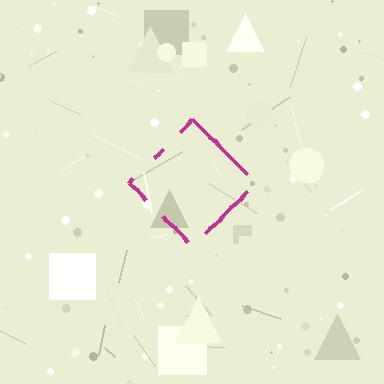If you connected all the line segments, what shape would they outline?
They would outline a diamond.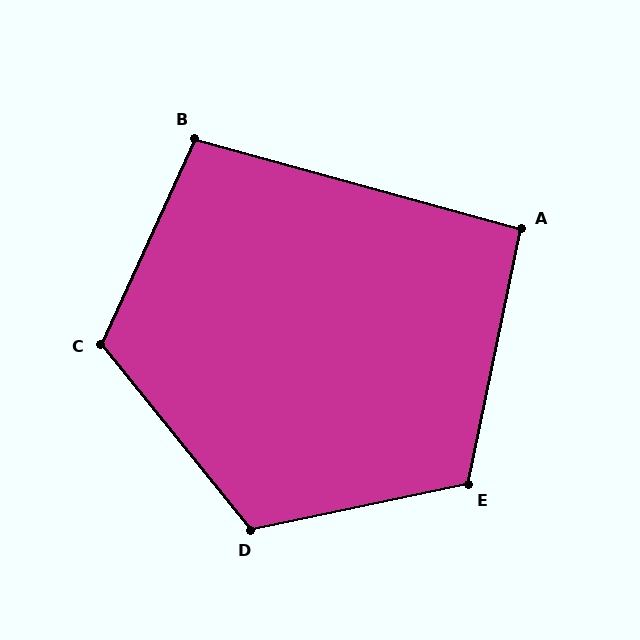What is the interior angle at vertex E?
Approximately 114 degrees (obtuse).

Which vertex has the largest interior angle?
D, at approximately 117 degrees.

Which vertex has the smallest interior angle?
A, at approximately 94 degrees.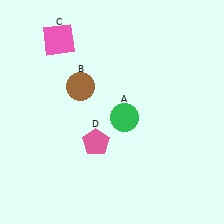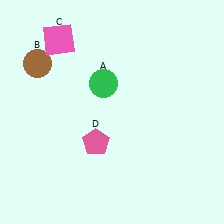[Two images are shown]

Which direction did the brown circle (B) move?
The brown circle (B) moved left.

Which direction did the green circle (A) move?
The green circle (A) moved up.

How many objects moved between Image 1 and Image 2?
2 objects moved between the two images.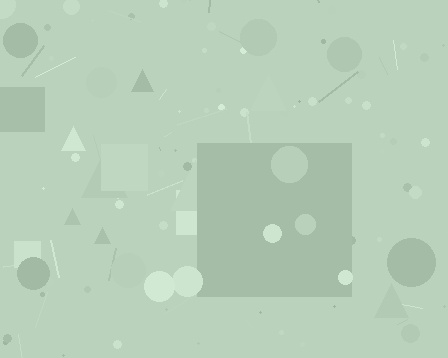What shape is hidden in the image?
A square is hidden in the image.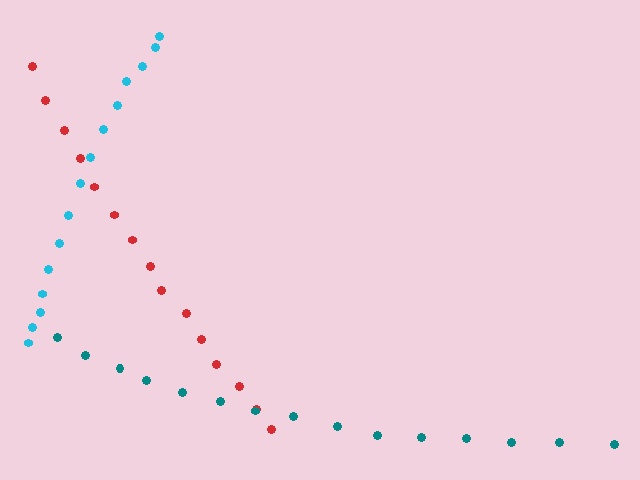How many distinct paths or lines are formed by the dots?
There are 3 distinct paths.